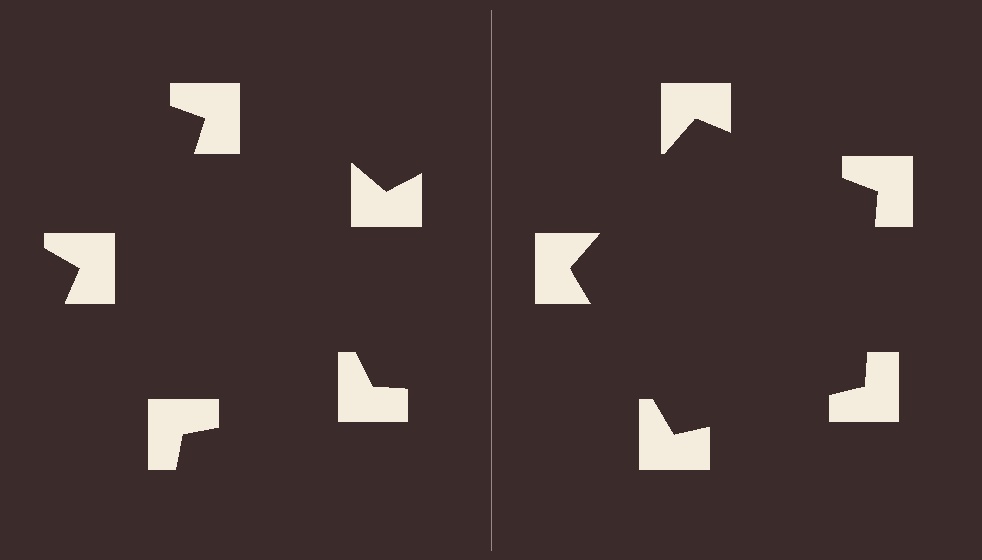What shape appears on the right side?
An illusory pentagon.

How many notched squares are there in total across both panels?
10 — 5 on each side.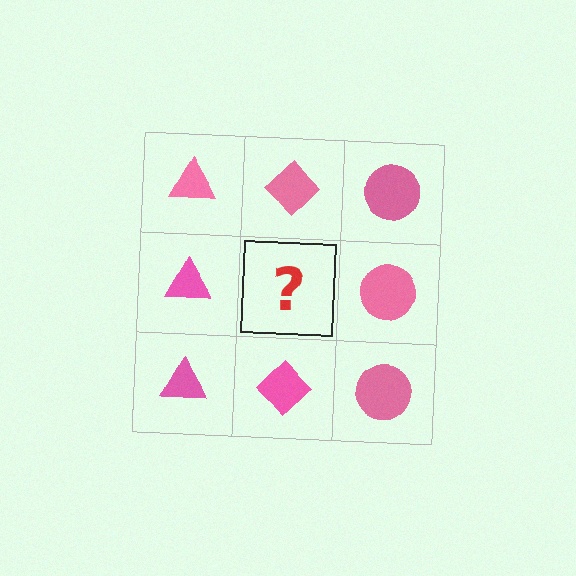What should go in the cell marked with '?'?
The missing cell should contain a pink diamond.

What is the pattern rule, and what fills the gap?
The rule is that each column has a consistent shape. The gap should be filled with a pink diamond.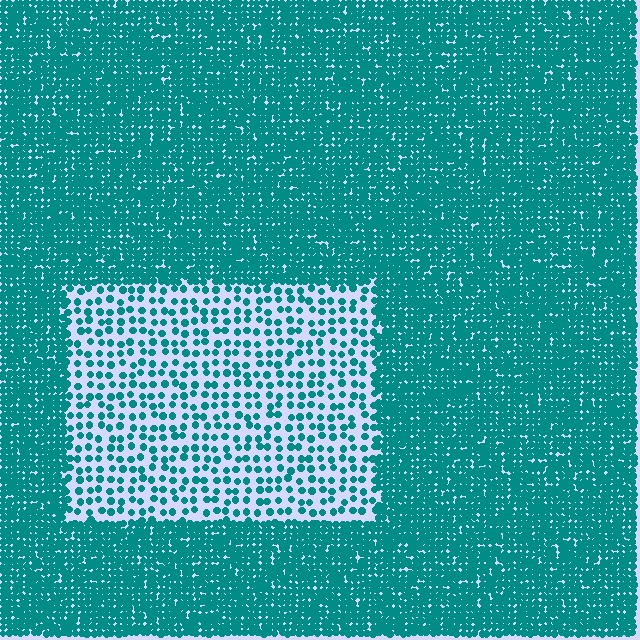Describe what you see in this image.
The image contains small teal elements arranged at two different densities. A rectangle-shaped region is visible where the elements are less densely packed than the surrounding area.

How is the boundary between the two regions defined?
The boundary is defined by a change in element density (approximately 3.0x ratio). All elements are the same color, size, and shape.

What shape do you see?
I see a rectangle.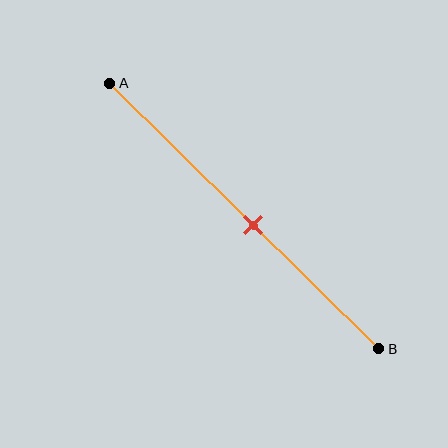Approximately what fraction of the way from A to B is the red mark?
The red mark is approximately 55% of the way from A to B.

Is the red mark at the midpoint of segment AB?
No, the mark is at about 55% from A, not at the 50% midpoint.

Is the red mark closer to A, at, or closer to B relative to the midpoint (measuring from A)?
The red mark is closer to point B than the midpoint of segment AB.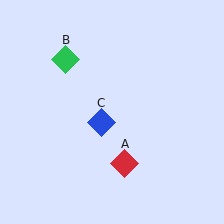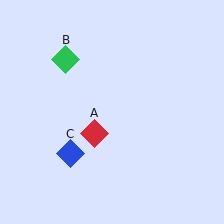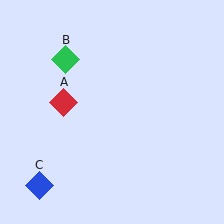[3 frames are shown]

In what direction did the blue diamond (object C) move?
The blue diamond (object C) moved down and to the left.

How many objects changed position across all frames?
2 objects changed position: red diamond (object A), blue diamond (object C).